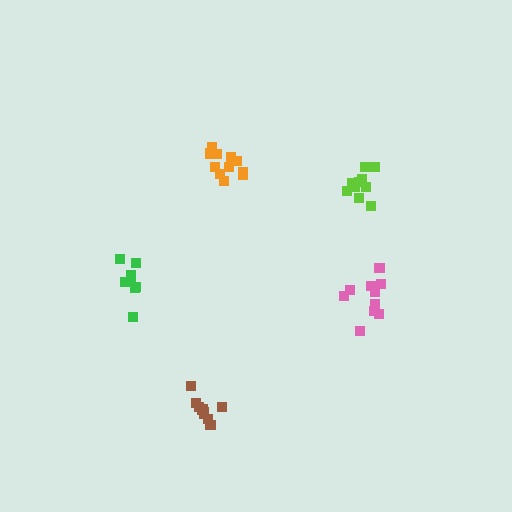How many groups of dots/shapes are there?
There are 5 groups.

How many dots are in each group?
Group 1: 9 dots, Group 2: 11 dots, Group 3: 9 dots, Group 4: 10 dots, Group 5: 11 dots (50 total).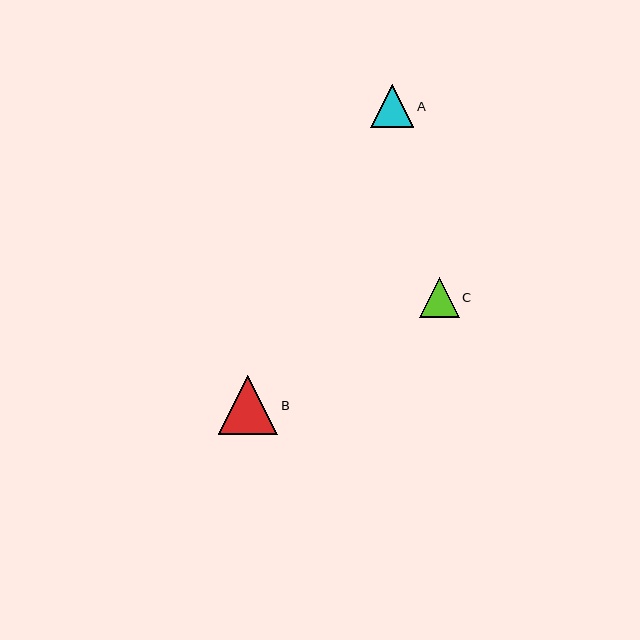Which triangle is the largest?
Triangle B is the largest with a size of approximately 60 pixels.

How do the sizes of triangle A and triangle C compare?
Triangle A and triangle C are approximately the same size.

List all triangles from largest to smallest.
From largest to smallest: B, A, C.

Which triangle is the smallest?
Triangle C is the smallest with a size of approximately 40 pixels.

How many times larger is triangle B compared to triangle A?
Triangle B is approximately 1.4 times the size of triangle A.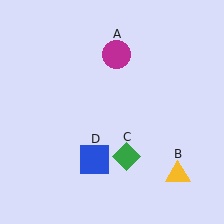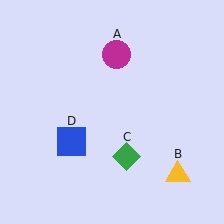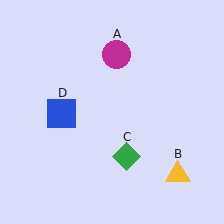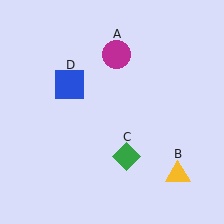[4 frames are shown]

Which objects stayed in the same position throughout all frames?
Magenta circle (object A) and yellow triangle (object B) and green diamond (object C) remained stationary.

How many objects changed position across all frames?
1 object changed position: blue square (object D).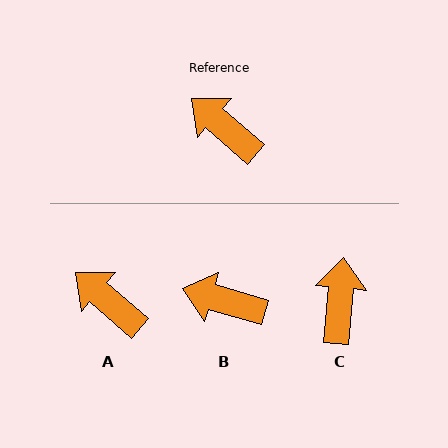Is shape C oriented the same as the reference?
No, it is off by about 54 degrees.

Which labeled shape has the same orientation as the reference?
A.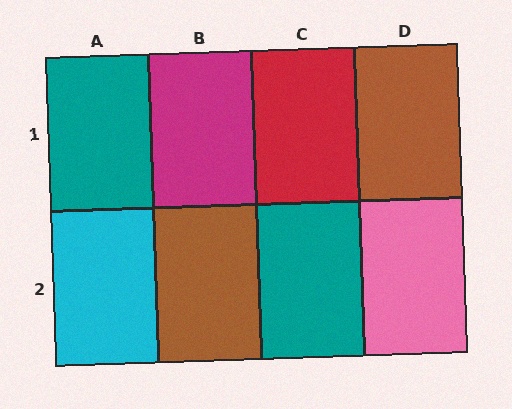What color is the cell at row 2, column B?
Brown.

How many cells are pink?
1 cell is pink.